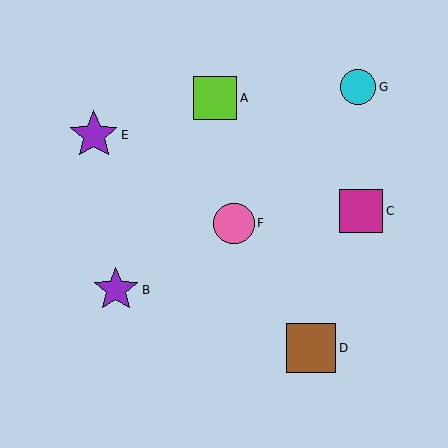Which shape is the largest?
The brown square (labeled D) is the largest.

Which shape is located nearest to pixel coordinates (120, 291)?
The purple star (labeled B) at (116, 290) is nearest to that location.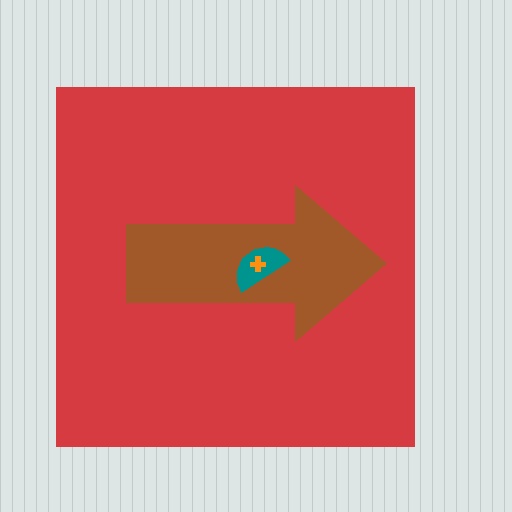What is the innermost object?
The orange cross.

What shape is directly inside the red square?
The brown arrow.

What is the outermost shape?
The red square.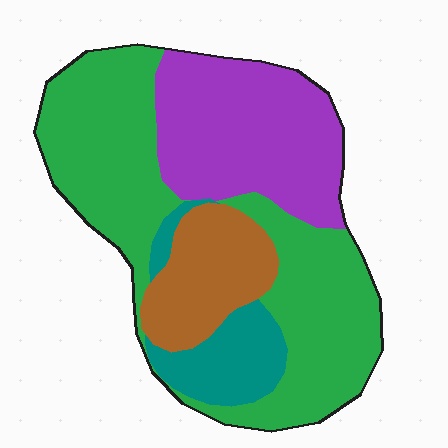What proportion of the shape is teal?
Teal takes up about one tenth (1/10) of the shape.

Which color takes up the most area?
Green, at roughly 45%.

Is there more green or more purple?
Green.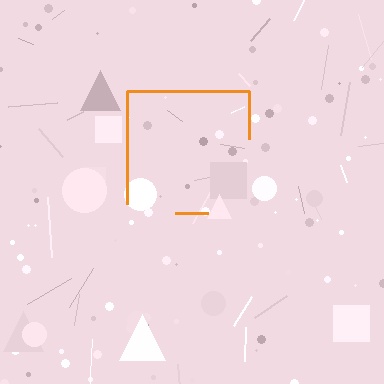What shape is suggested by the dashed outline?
The dashed outline suggests a square.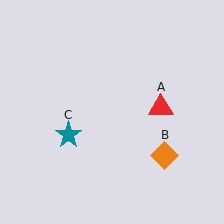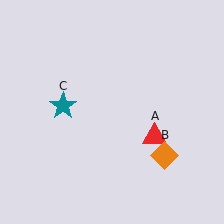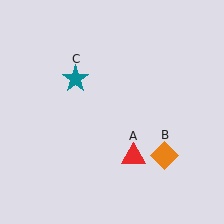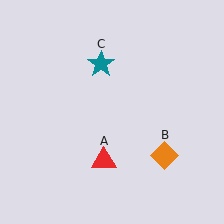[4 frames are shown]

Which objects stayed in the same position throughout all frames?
Orange diamond (object B) remained stationary.